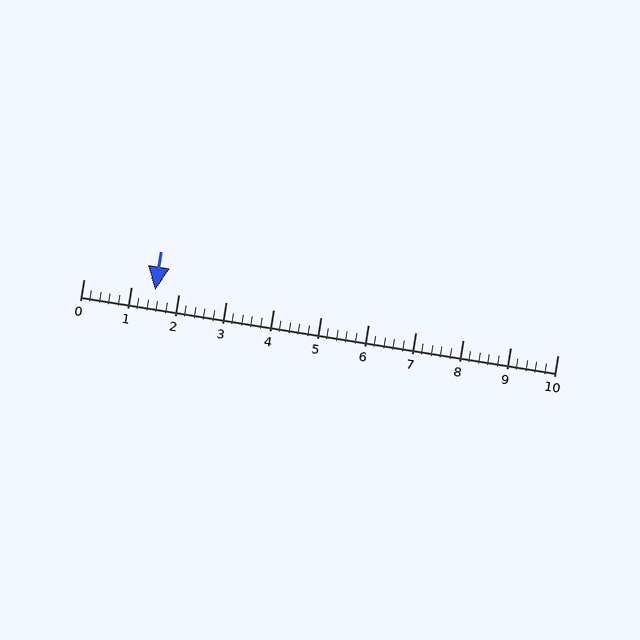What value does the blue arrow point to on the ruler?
The blue arrow points to approximately 1.5.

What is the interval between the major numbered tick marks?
The major tick marks are spaced 1 units apart.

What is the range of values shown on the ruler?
The ruler shows values from 0 to 10.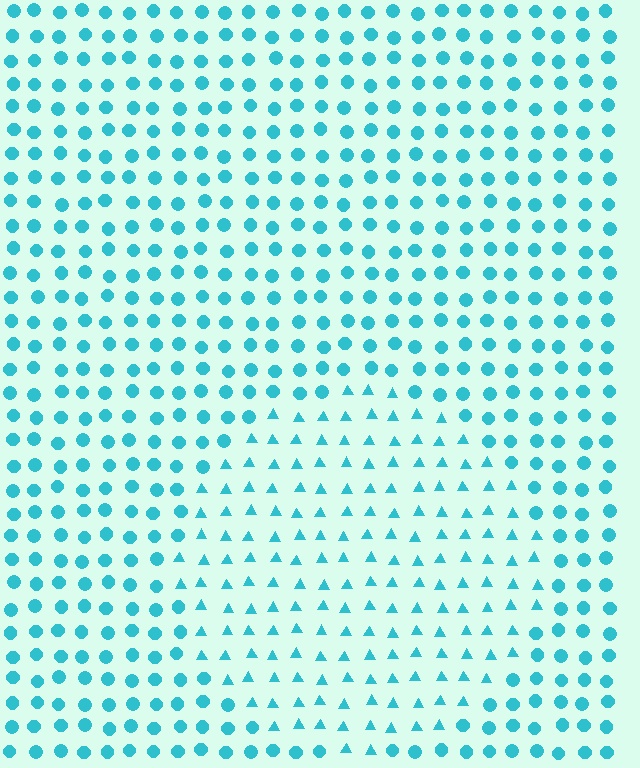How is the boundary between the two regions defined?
The boundary is defined by a change in element shape: triangles inside vs. circles outside. All elements share the same color and spacing.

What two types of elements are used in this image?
The image uses triangles inside the circle region and circles outside it.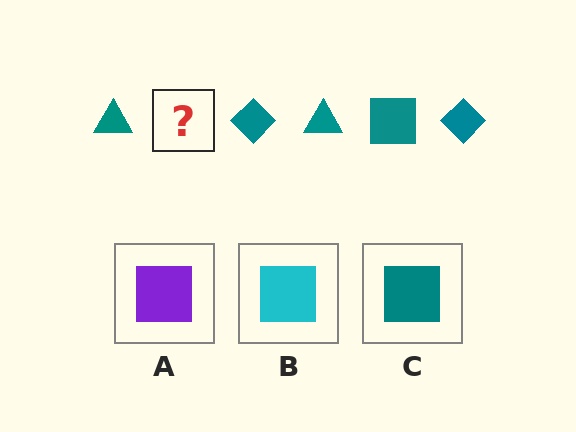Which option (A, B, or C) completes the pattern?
C.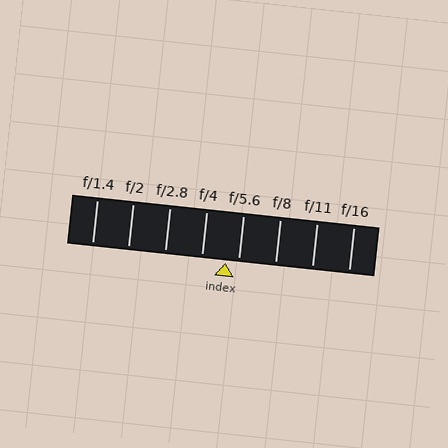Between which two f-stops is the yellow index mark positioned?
The index mark is between f/4 and f/5.6.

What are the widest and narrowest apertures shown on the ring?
The widest aperture shown is f/1.4 and the narrowest is f/16.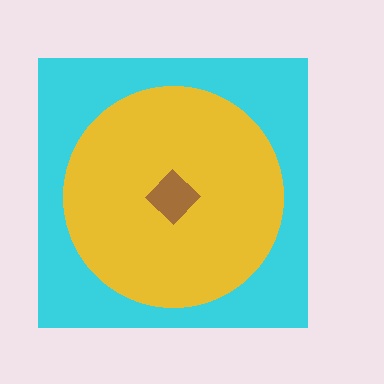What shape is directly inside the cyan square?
The yellow circle.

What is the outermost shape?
The cyan square.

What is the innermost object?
The brown diamond.